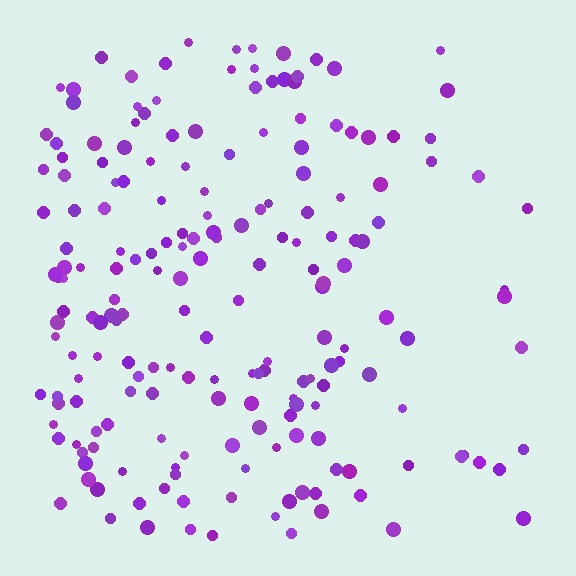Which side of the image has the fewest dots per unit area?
The right.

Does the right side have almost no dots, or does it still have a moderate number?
Still a moderate number, just noticeably fewer than the left.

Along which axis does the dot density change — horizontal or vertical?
Horizontal.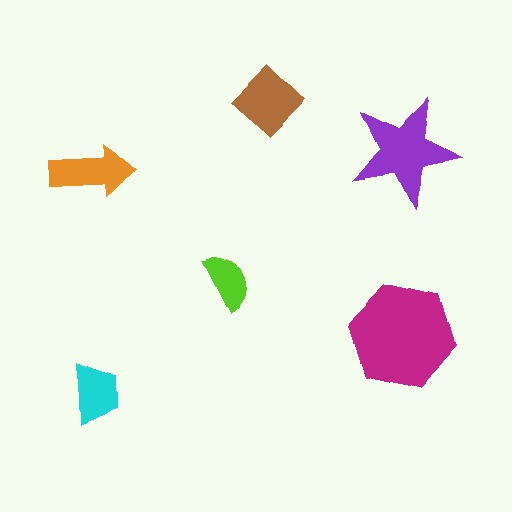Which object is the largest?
The magenta hexagon.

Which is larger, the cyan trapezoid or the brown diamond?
The brown diamond.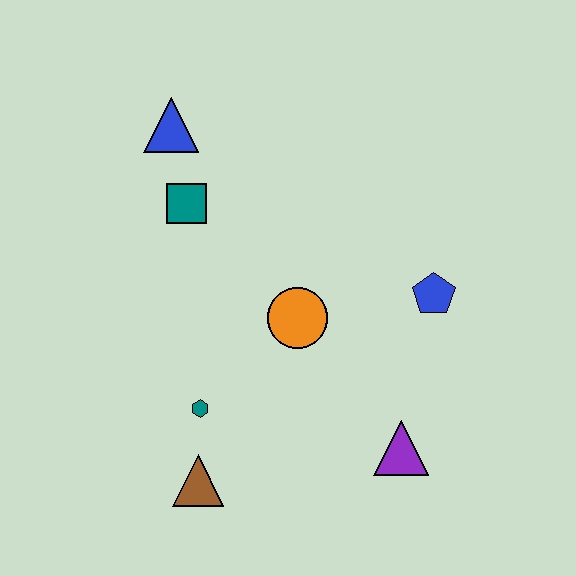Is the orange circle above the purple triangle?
Yes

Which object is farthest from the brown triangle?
The blue triangle is farthest from the brown triangle.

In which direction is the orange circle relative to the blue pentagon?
The orange circle is to the left of the blue pentagon.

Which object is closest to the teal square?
The blue triangle is closest to the teal square.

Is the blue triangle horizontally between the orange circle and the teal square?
No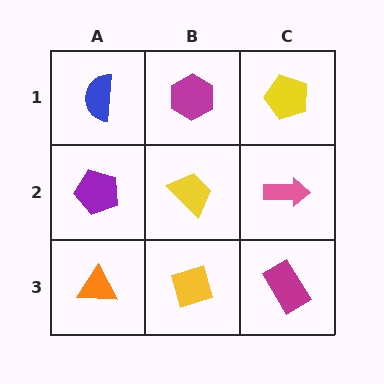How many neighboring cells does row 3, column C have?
2.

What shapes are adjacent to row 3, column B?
A yellow trapezoid (row 2, column B), an orange triangle (row 3, column A), a magenta rectangle (row 3, column C).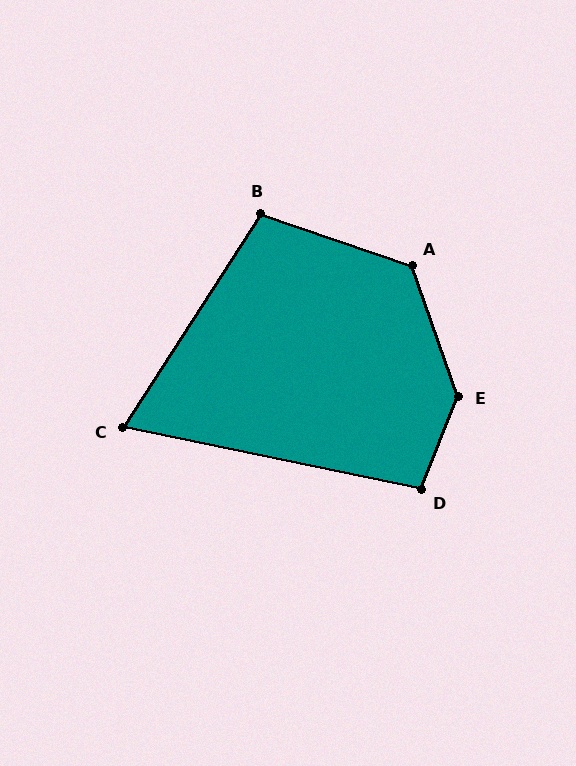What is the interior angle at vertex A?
Approximately 128 degrees (obtuse).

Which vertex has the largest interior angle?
E, at approximately 139 degrees.